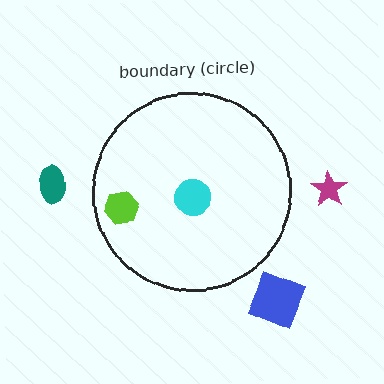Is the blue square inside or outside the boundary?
Outside.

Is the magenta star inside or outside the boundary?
Outside.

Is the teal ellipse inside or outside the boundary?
Outside.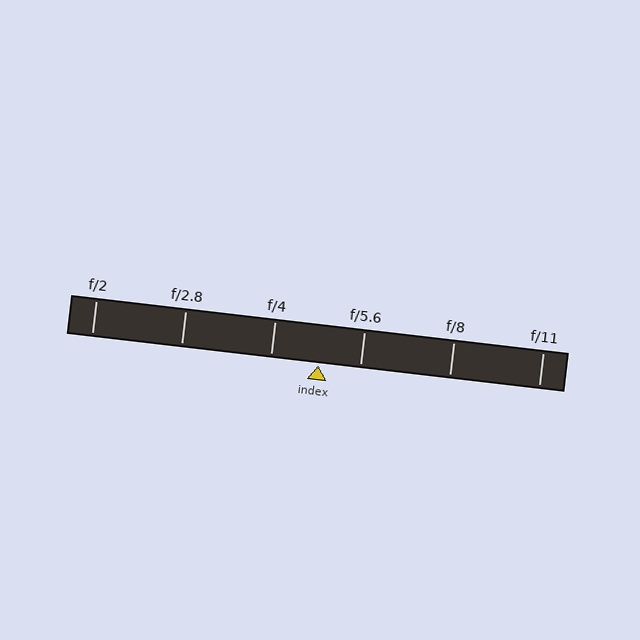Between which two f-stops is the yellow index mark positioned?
The index mark is between f/4 and f/5.6.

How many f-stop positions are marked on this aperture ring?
There are 6 f-stop positions marked.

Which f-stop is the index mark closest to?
The index mark is closest to f/5.6.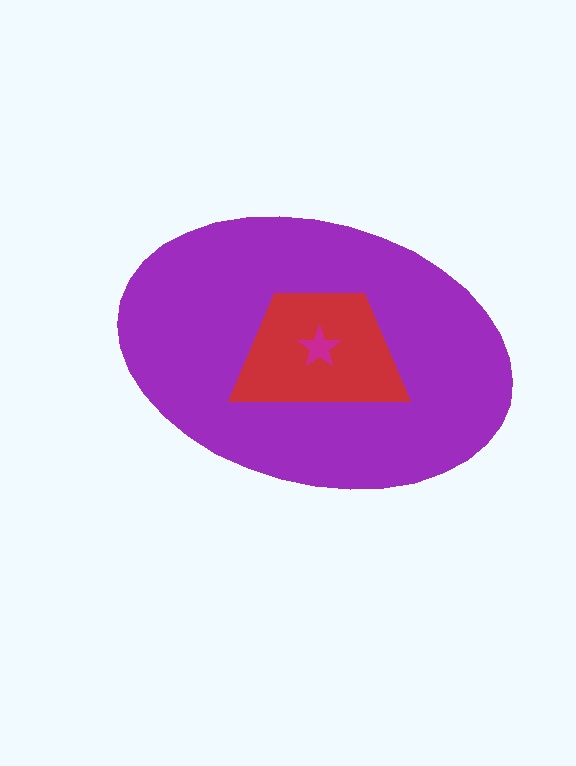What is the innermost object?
The magenta star.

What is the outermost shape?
The purple ellipse.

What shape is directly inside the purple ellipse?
The red trapezoid.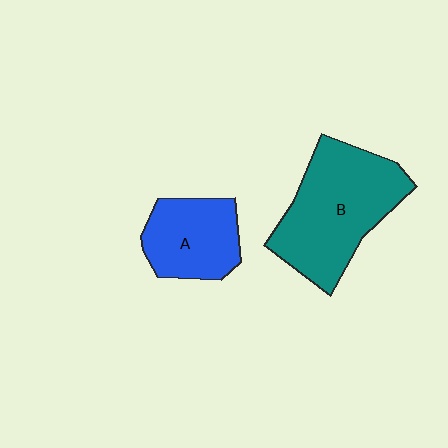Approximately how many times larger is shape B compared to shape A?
Approximately 1.7 times.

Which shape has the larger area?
Shape B (teal).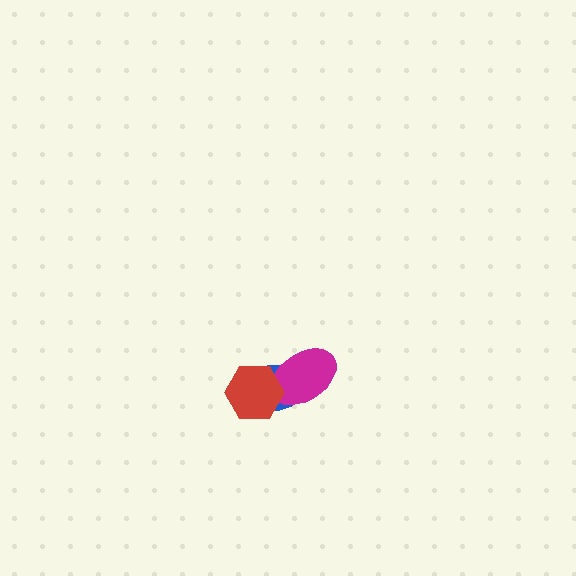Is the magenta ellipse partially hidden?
Yes, it is partially covered by another shape.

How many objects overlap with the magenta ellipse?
2 objects overlap with the magenta ellipse.